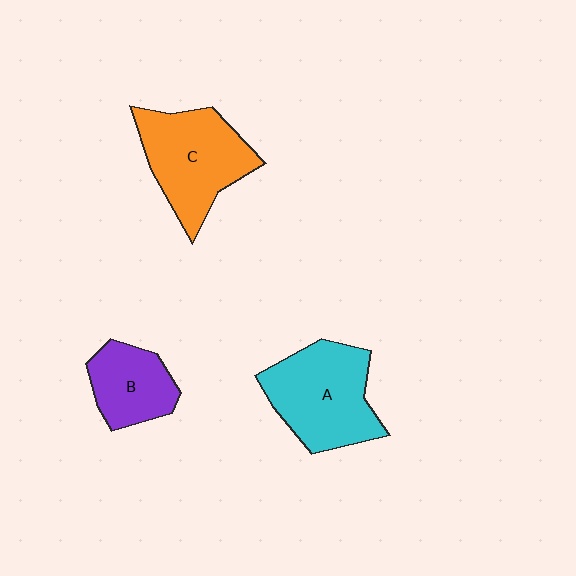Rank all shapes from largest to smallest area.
From largest to smallest: A (cyan), C (orange), B (purple).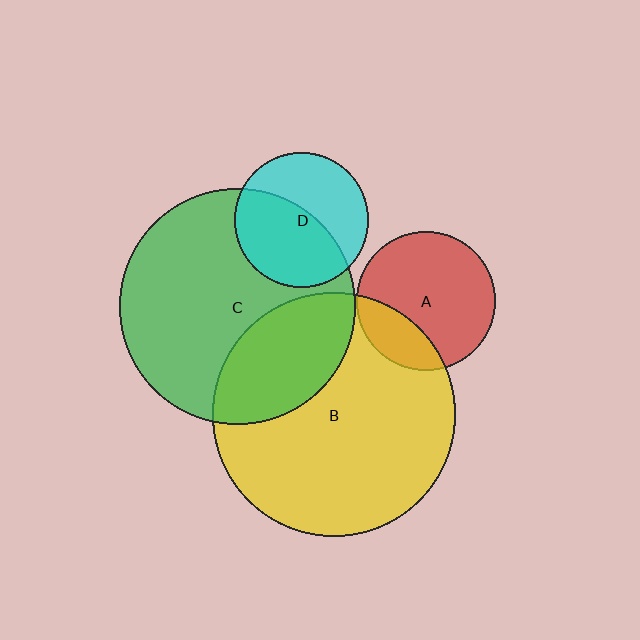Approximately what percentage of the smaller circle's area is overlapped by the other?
Approximately 25%.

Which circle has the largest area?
Circle B (yellow).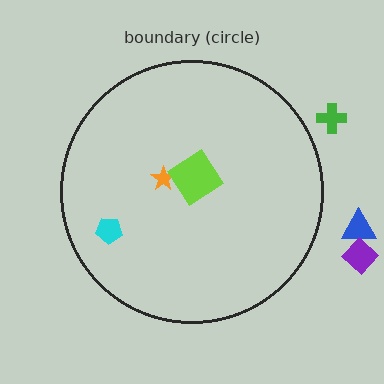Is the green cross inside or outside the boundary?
Outside.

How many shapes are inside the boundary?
3 inside, 3 outside.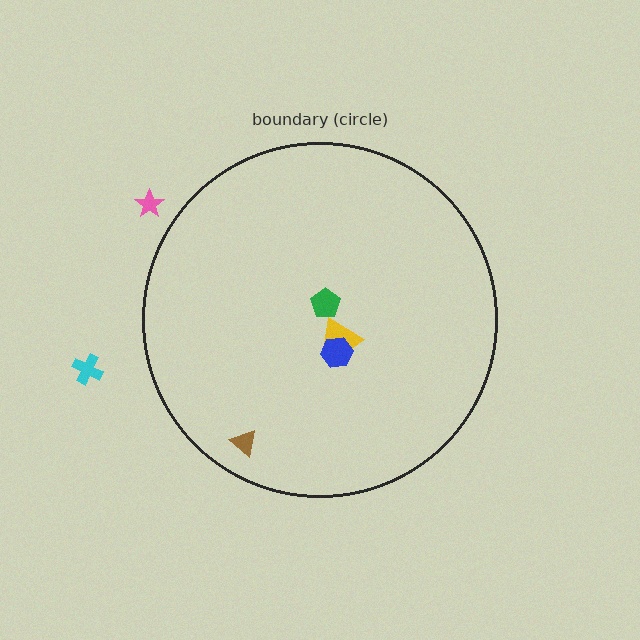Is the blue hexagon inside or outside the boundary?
Inside.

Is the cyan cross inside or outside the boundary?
Outside.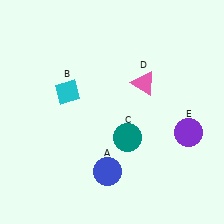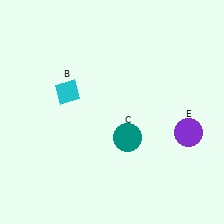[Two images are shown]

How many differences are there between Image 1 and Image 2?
There are 2 differences between the two images.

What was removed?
The pink triangle (D), the blue circle (A) were removed in Image 2.